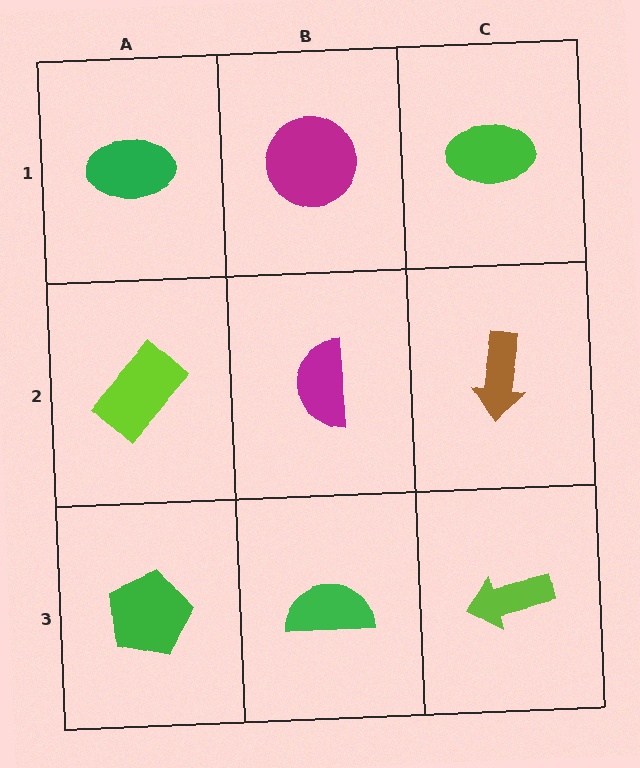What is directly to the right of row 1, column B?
A green ellipse.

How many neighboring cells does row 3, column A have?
2.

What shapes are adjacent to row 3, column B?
A magenta semicircle (row 2, column B), a green pentagon (row 3, column A), a lime arrow (row 3, column C).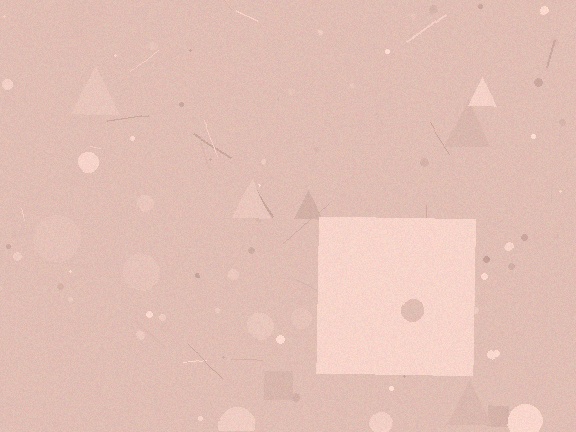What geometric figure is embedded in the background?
A square is embedded in the background.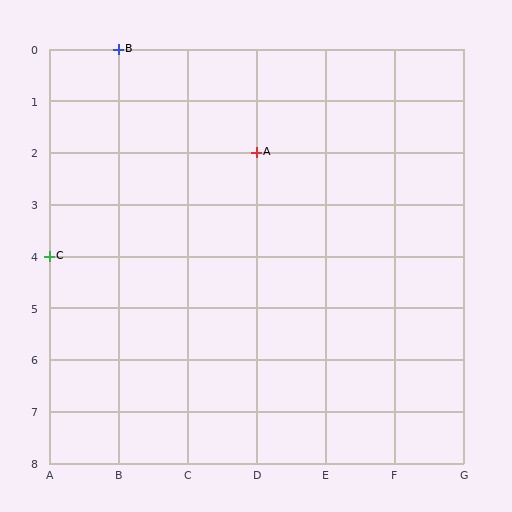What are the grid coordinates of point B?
Point B is at grid coordinates (B, 0).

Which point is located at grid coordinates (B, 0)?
Point B is at (B, 0).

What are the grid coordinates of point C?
Point C is at grid coordinates (A, 4).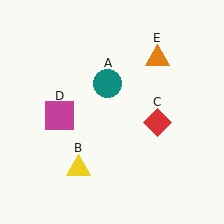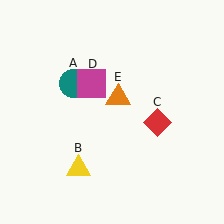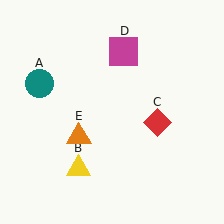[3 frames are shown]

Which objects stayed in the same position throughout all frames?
Yellow triangle (object B) and red diamond (object C) remained stationary.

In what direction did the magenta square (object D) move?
The magenta square (object D) moved up and to the right.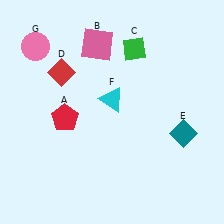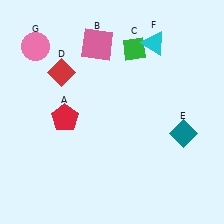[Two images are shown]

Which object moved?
The cyan triangle (F) moved up.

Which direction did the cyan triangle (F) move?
The cyan triangle (F) moved up.